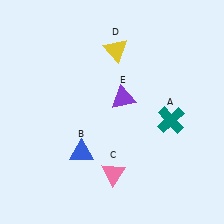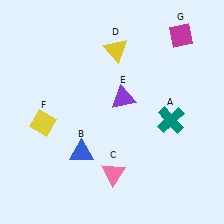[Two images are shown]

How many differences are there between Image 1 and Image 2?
There are 2 differences between the two images.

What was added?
A yellow diamond (F), a magenta diamond (G) were added in Image 2.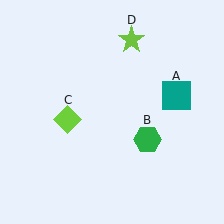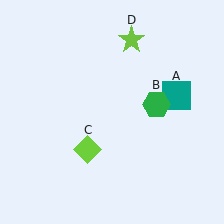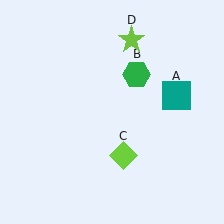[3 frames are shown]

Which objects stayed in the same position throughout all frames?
Teal square (object A) and lime star (object D) remained stationary.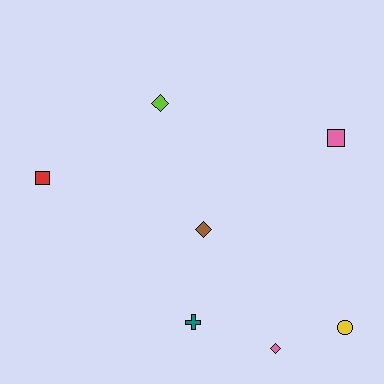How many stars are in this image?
There are no stars.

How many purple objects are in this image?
There are no purple objects.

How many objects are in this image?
There are 7 objects.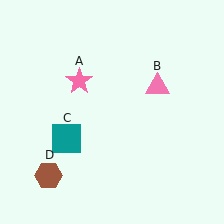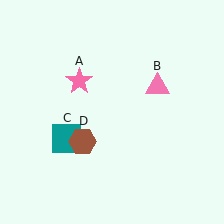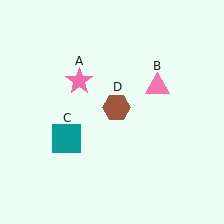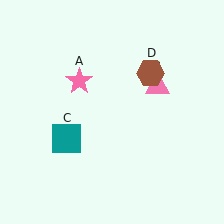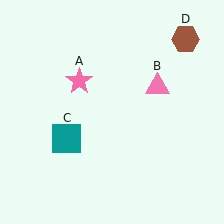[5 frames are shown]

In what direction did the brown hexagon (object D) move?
The brown hexagon (object D) moved up and to the right.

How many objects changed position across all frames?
1 object changed position: brown hexagon (object D).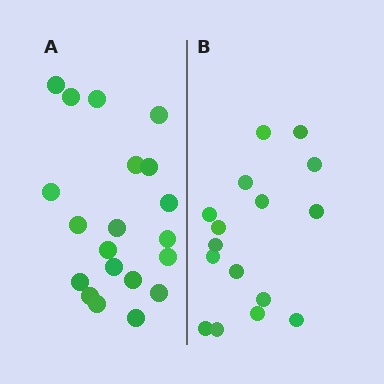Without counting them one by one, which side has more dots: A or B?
Region A (the left region) has more dots.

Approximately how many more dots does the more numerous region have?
Region A has about 4 more dots than region B.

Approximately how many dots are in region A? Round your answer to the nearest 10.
About 20 dots.